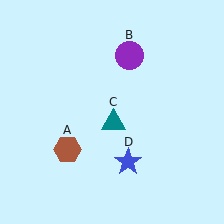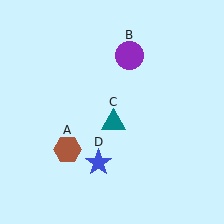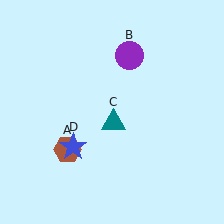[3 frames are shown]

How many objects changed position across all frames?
1 object changed position: blue star (object D).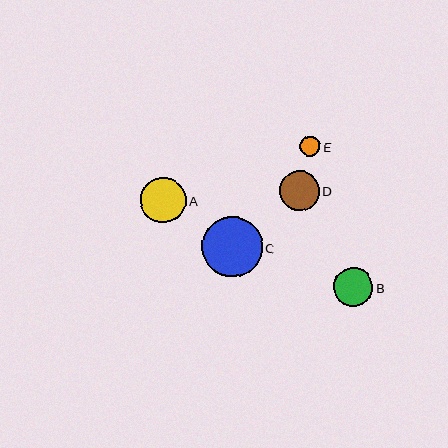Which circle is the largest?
Circle C is the largest with a size of approximately 61 pixels.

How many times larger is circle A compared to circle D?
Circle A is approximately 1.1 times the size of circle D.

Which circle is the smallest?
Circle E is the smallest with a size of approximately 20 pixels.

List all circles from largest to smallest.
From largest to smallest: C, A, D, B, E.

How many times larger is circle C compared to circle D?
Circle C is approximately 1.5 times the size of circle D.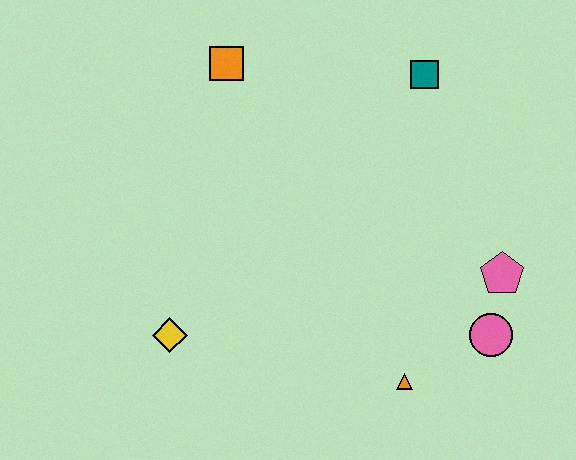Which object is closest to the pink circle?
The pink pentagon is closest to the pink circle.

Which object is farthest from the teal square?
The yellow diamond is farthest from the teal square.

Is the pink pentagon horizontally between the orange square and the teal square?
No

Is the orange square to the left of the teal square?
Yes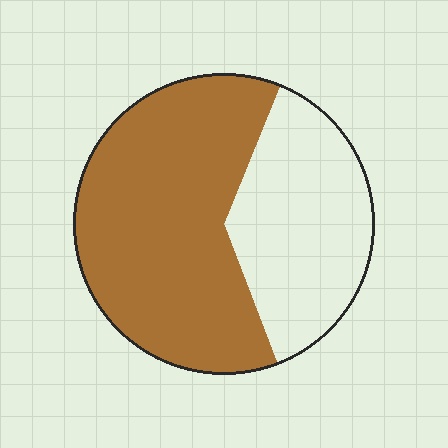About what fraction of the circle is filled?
About five eighths (5/8).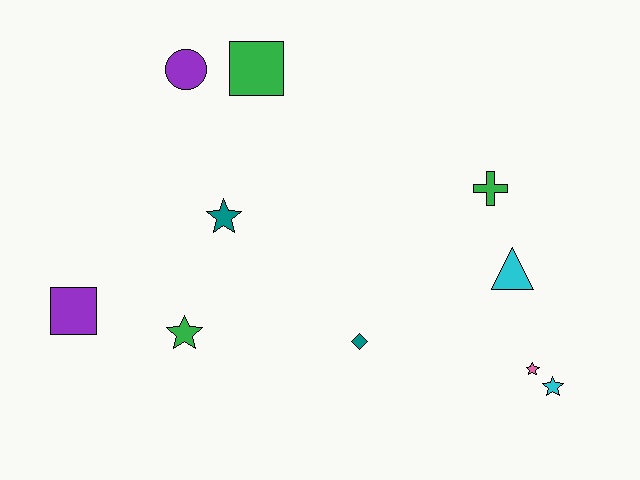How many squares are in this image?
There are 2 squares.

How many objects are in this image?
There are 10 objects.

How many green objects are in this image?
There are 3 green objects.